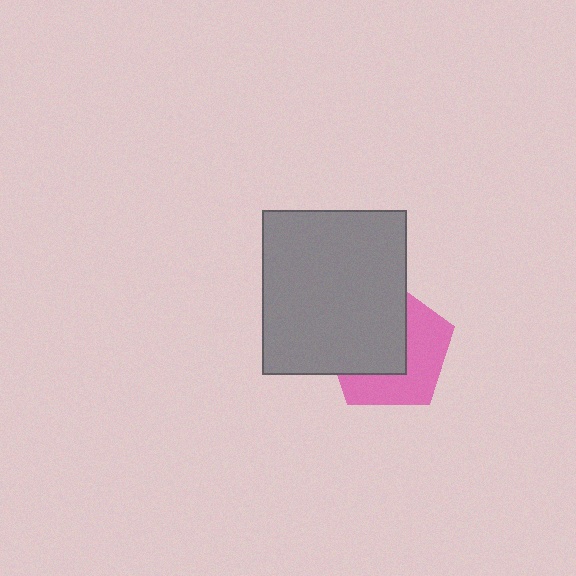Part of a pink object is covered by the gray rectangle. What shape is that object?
It is a pentagon.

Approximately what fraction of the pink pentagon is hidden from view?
Roughly 53% of the pink pentagon is hidden behind the gray rectangle.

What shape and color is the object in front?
The object in front is a gray rectangle.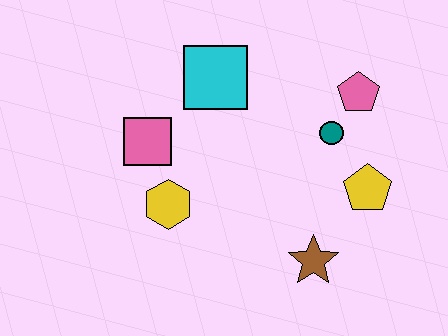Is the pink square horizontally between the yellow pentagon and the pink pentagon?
No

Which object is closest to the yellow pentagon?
The teal circle is closest to the yellow pentagon.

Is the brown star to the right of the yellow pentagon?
No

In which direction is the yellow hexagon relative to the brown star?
The yellow hexagon is to the left of the brown star.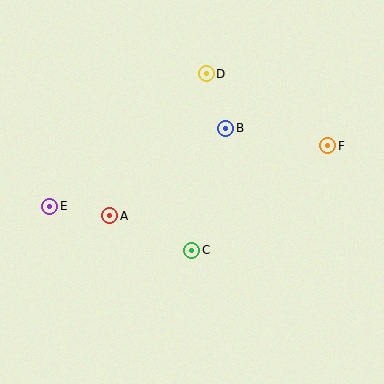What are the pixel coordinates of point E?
Point E is at (50, 206).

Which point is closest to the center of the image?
Point C at (192, 250) is closest to the center.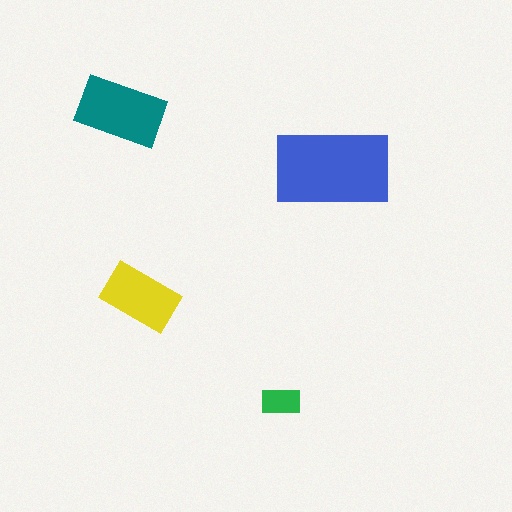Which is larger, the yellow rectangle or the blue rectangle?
The blue one.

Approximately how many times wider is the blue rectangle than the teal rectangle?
About 1.5 times wider.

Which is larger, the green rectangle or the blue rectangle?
The blue one.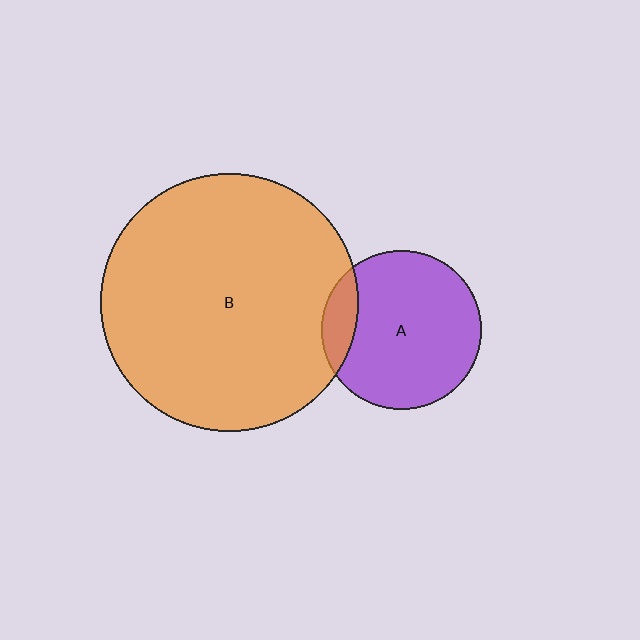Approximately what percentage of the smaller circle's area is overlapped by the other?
Approximately 15%.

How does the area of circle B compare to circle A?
Approximately 2.6 times.